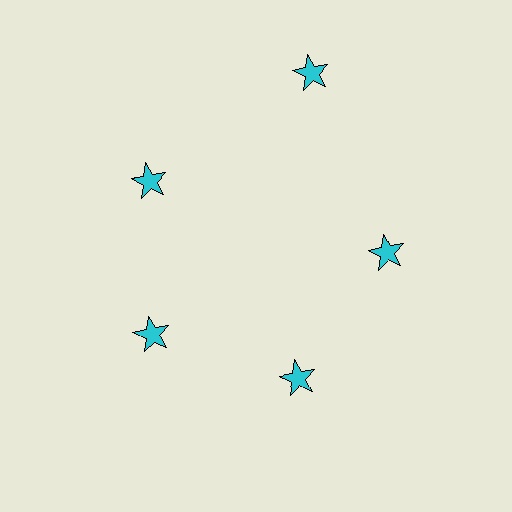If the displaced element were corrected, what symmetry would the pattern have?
It would have 5-fold rotational symmetry — the pattern would map onto itself every 72 degrees.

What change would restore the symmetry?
The symmetry would be restored by moving it inward, back onto the ring so that all 5 stars sit at equal angles and equal distance from the center.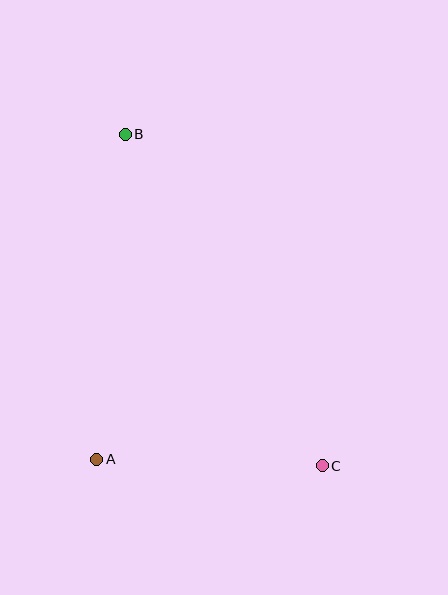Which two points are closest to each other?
Points A and C are closest to each other.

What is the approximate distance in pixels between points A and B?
The distance between A and B is approximately 326 pixels.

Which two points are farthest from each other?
Points B and C are farthest from each other.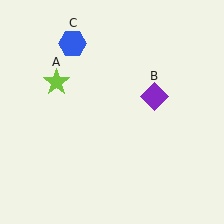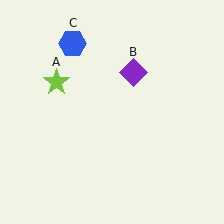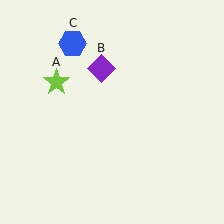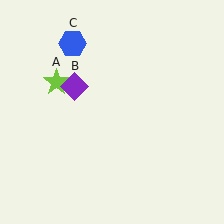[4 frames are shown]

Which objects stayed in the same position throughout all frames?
Lime star (object A) and blue hexagon (object C) remained stationary.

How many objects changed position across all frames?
1 object changed position: purple diamond (object B).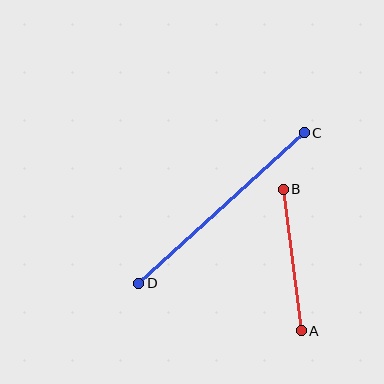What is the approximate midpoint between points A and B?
The midpoint is at approximately (292, 260) pixels.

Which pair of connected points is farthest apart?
Points C and D are farthest apart.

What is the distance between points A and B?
The distance is approximately 142 pixels.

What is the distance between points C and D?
The distance is approximately 224 pixels.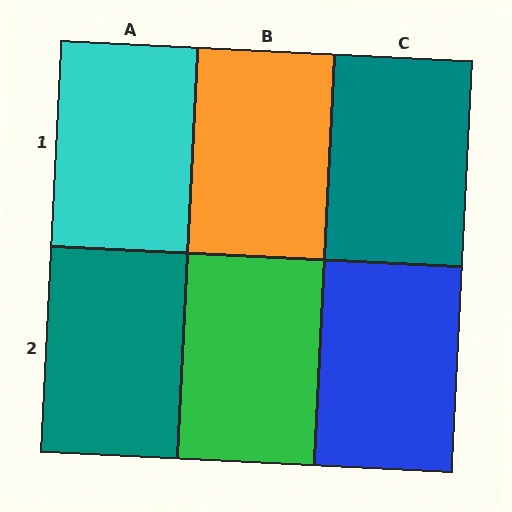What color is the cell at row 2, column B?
Green.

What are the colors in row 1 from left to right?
Cyan, orange, teal.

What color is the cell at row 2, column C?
Blue.